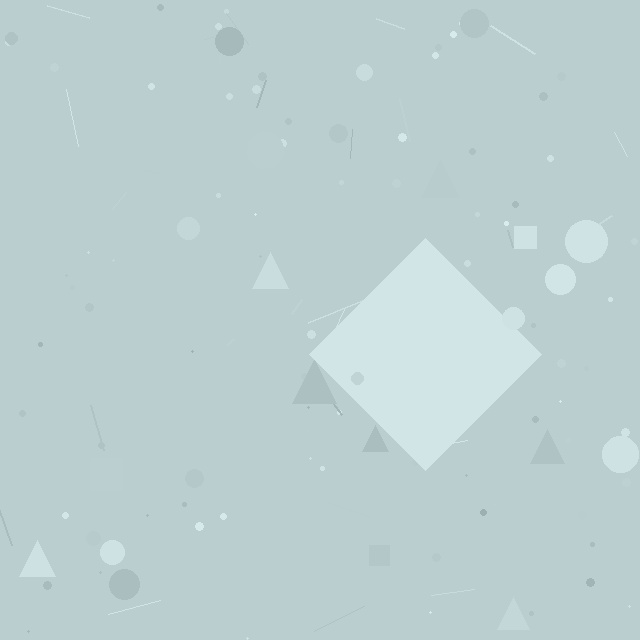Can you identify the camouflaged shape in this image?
The camouflaged shape is a diamond.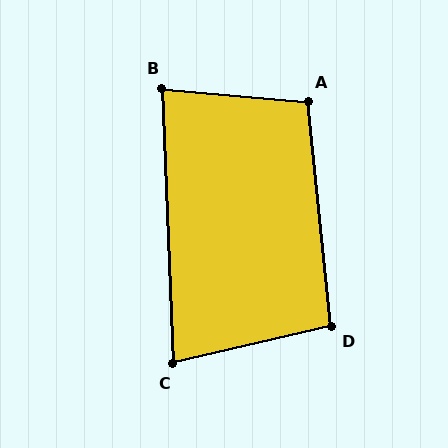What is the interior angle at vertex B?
Approximately 83 degrees (acute).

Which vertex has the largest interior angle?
A, at approximately 101 degrees.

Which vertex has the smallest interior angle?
C, at approximately 79 degrees.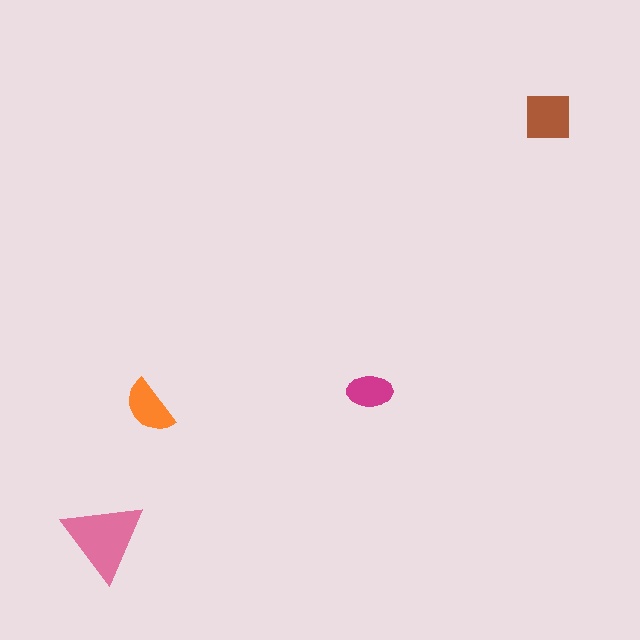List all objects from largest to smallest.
The pink triangle, the brown square, the orange semicircle, the magenta ellipse.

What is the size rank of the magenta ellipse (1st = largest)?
4th.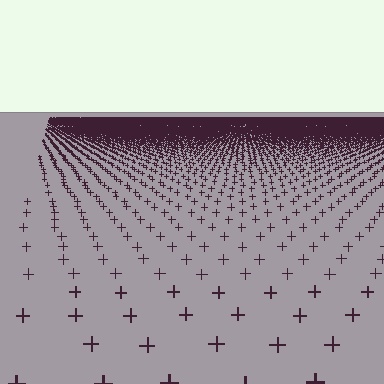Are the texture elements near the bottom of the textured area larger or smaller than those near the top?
Larger. Near the bottom, elements are closer to the viewer and appear at a bigger on-screen size.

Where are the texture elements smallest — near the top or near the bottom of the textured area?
Near the top.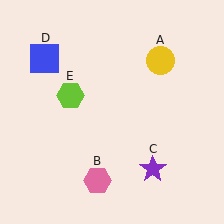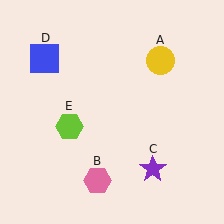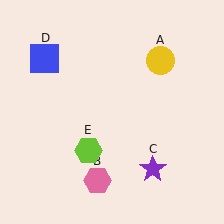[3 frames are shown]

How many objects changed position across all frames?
1 object changed position: lime hexagon (object E).